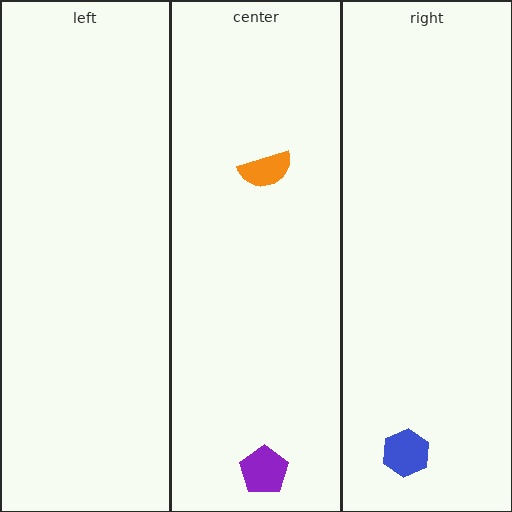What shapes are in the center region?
The orange semicircle, the purple pentagon.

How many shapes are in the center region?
2.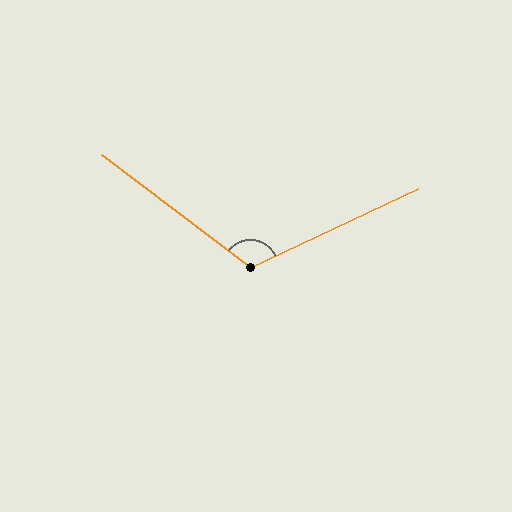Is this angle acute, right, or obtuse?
It is obtuse.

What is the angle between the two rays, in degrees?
Approximately 117 degrees.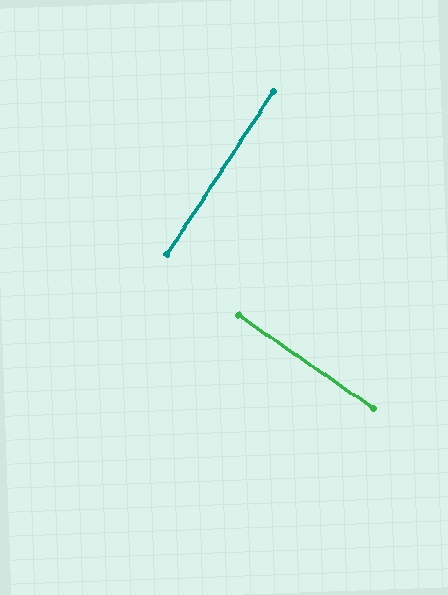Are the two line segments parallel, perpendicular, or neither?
Perpendicular — they meet at approximately 89°.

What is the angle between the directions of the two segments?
Approximately 89 degrees.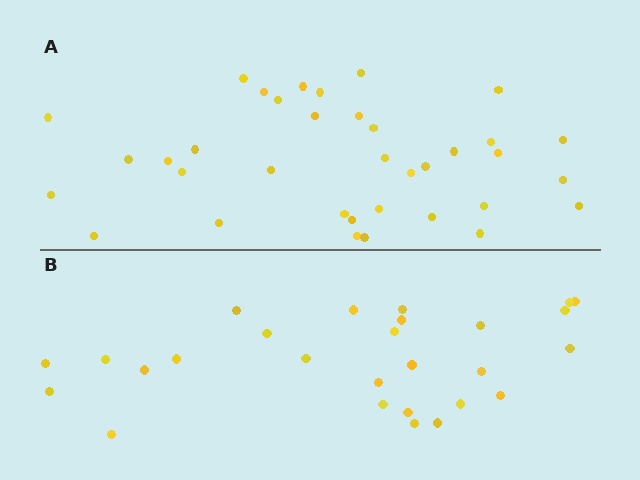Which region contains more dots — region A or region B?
Region A (the top region) has more dots.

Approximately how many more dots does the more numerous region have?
Region A has roughly 8 or so more dots than region B.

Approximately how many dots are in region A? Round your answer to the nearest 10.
About 40 dots. (The exact count is 36, which rounds to 40.)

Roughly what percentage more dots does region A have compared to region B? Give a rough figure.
About 35% more.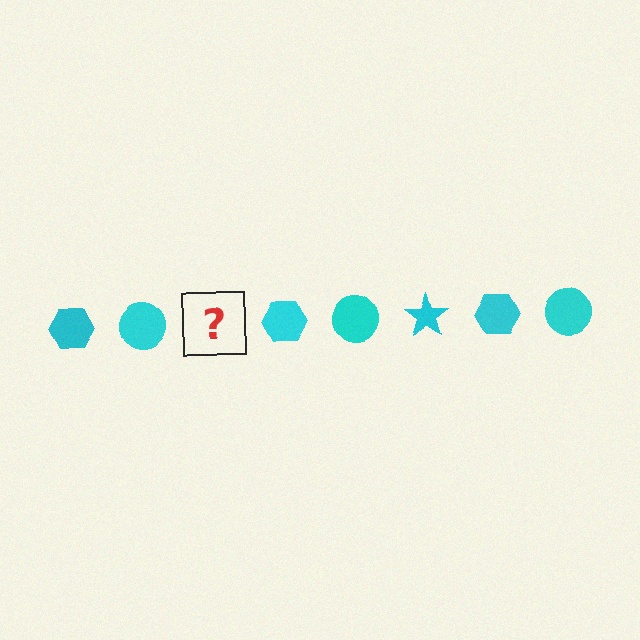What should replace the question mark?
The question mark should be replaced with a cyan star.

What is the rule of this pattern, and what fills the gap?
The rule is that the pattern cycles through hexagon, circle, star shapes in cyan. The gap should be filled with a cyan star.